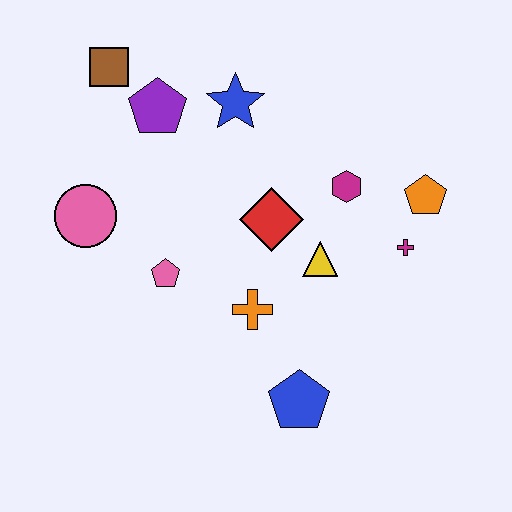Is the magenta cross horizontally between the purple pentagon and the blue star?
No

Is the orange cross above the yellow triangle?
No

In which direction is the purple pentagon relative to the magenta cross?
The purple pentagon is to the left of the magenta cross.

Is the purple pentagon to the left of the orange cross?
Yes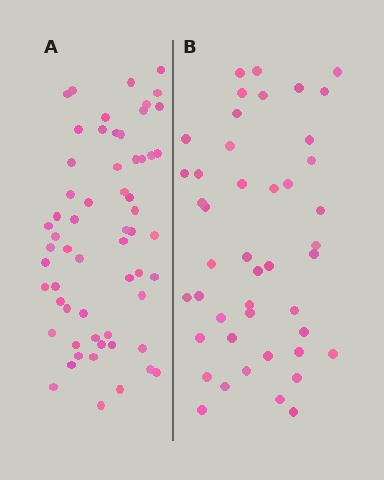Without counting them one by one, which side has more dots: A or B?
Region A (the left region) has more dots.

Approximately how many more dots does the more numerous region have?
Region A has approximately 15 more dots than region B.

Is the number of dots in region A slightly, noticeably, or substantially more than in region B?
Region A has noticeably more, but not dramatically so. The ratio is roughly 1.3 to 1.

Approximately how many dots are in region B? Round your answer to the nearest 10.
About 40 dots. (The exact count is 45, which rounds to 40.)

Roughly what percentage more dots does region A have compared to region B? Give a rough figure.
About 35% more.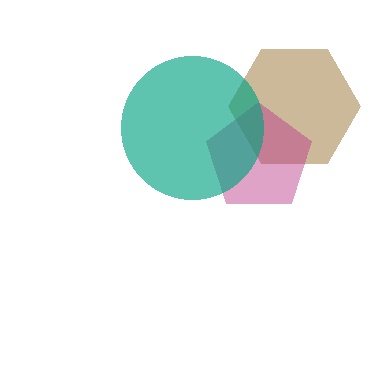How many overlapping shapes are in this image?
There are 3 overlapping shapes in the image.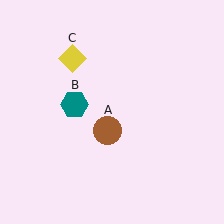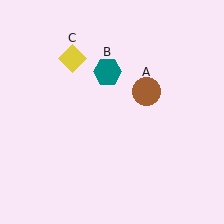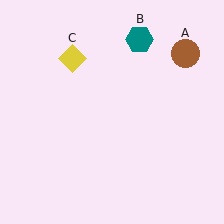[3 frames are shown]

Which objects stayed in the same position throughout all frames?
Yellow diamond (object C) remained stationary.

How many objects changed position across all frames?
2 objects changed position: brown circle (object A), teal hexagon (object B).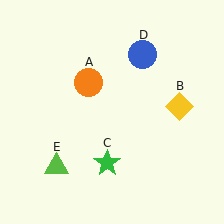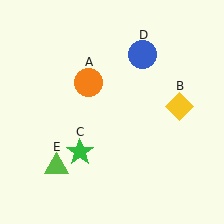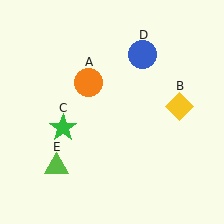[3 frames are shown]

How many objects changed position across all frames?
1 object changed position: green star (object C).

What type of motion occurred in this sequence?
The green star (object C) rotated clockwise around the center of the scene.